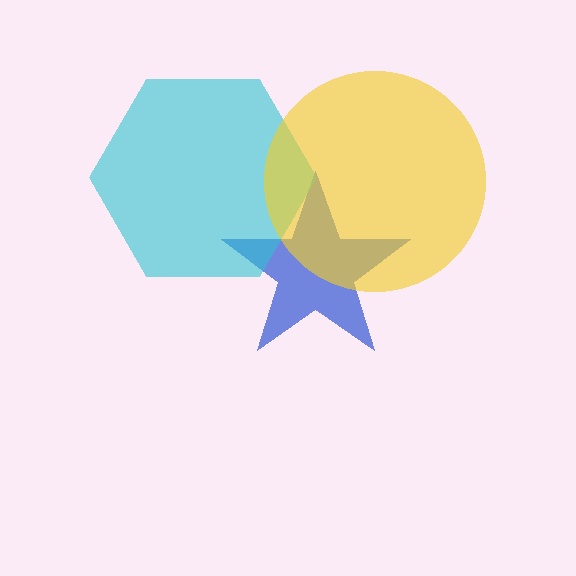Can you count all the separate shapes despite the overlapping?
Yes, there are 3 separate shapes.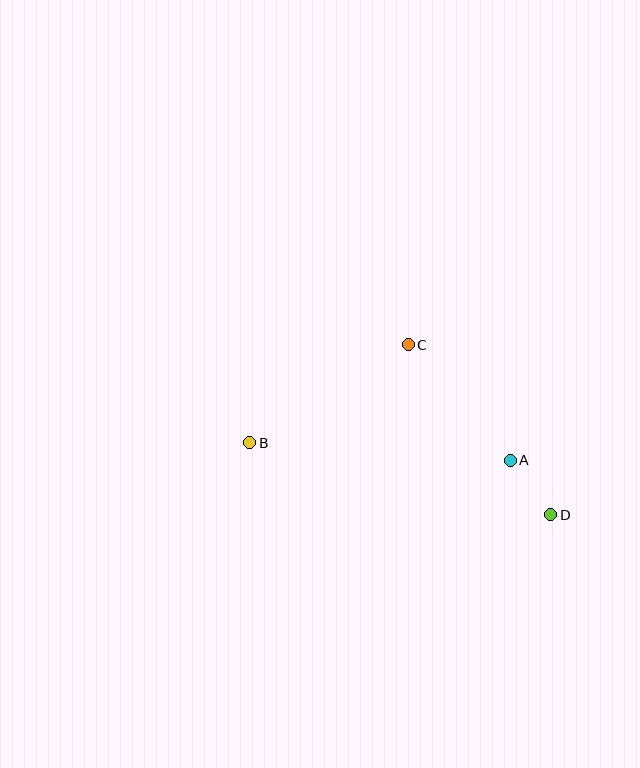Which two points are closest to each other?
Points A and D are closest to each other.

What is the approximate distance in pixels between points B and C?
The distance between B and C is approximately 187 pixels.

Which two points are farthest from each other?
Points B and D are farthest from each other.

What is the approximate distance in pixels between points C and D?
The distance between C and D is approximately 222 pixels.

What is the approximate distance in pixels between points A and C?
The distance between A and C is approximately 154 pixels.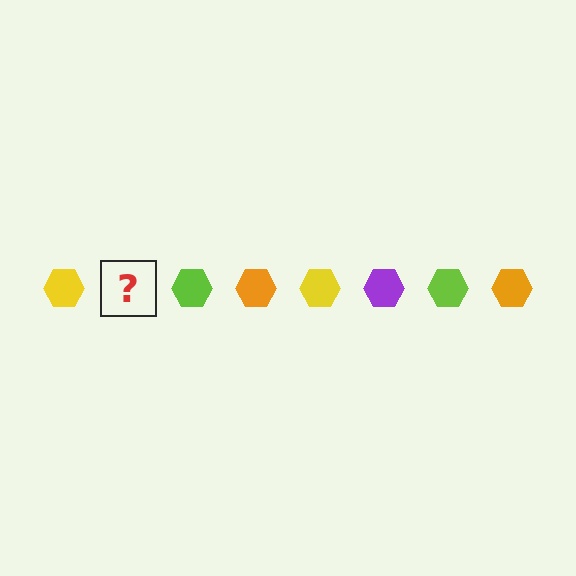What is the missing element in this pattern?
The missing element is a purple hexagon.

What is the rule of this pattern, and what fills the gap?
The rule is that the pattern cycles through yellow, purple, lime, orange hexagons. The gap should be filled with a purple hexagon.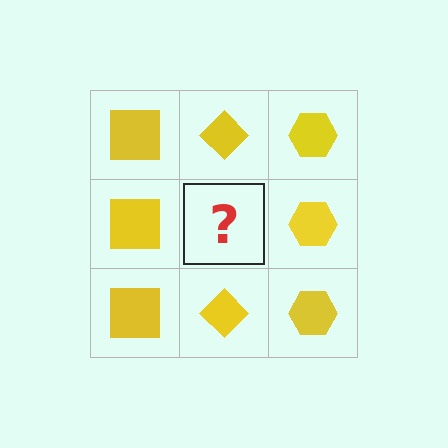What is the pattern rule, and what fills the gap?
The rule is that each column has a consistent shape. The gap should be filled with a yellow diamond.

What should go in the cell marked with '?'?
The missing cell should contain a yellow diamond.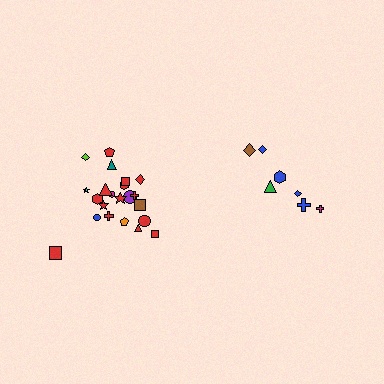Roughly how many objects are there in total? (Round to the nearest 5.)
Roughly 30 objects in total.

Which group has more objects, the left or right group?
The left group.